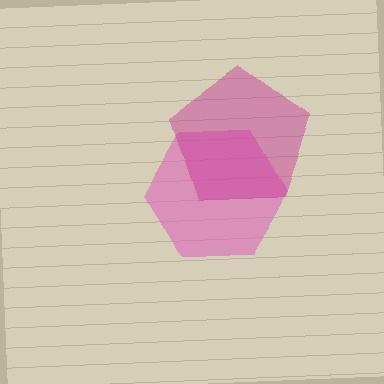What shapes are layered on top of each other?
The layered shapes are: a pink hexagon, a magenta pentagon.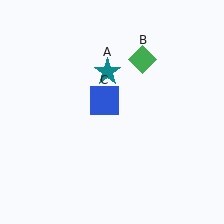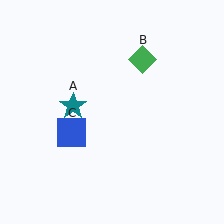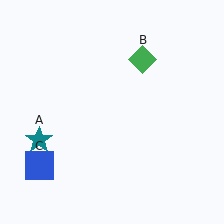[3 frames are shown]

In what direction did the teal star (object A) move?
The teal star (object A) moved down and to the left.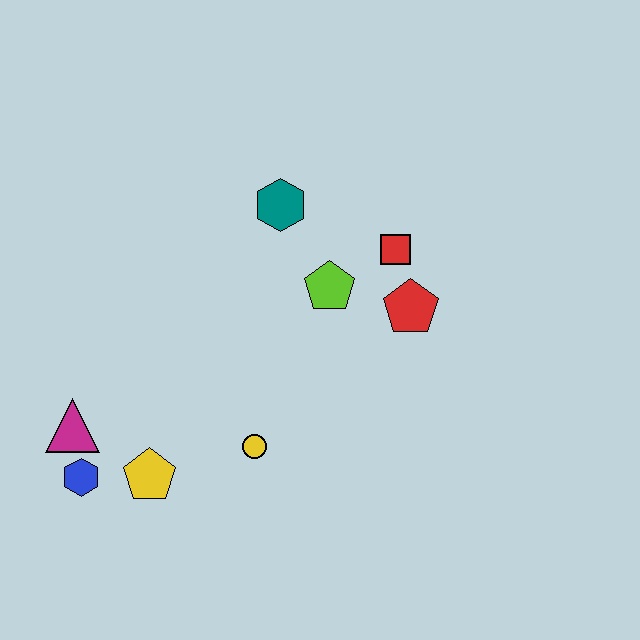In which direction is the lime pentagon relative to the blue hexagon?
The lime pentagon is to the right of the blue hexagon.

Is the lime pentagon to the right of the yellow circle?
Yes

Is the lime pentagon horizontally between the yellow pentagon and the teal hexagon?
No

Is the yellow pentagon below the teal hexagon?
Yes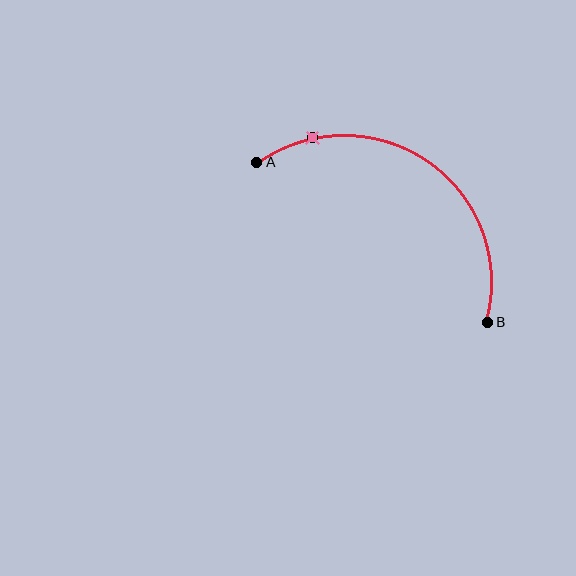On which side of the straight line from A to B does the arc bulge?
The arc bulges above and to the right of the straight line connecting A and B.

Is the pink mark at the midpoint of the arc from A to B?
No. The pink mark lies on the arc but is closer to endpoint A. The arc midpoint would be at the point on the curve equidistant along the arc from both A and B.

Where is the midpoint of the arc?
The arc midpoint is the point on the curve farthest from the straight line joining A and B. It sits above and to the right of that line.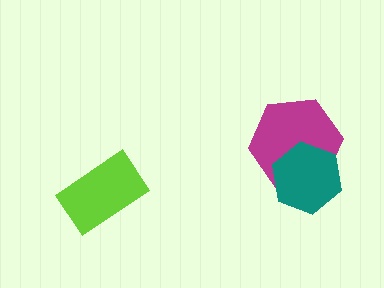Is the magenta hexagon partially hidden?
Yes, it is partially covered by another shape.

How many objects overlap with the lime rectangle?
0 objects overlap with the lime rectangle.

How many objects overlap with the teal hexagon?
1 object overlaps with the teal hexagon.